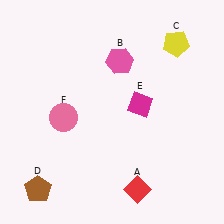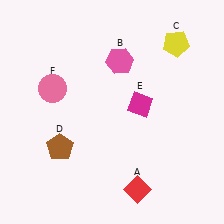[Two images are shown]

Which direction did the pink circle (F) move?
The pink circle (F) moved up.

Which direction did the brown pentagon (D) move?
The brown pentagon (D) moved up.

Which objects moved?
The objects that moved are: the brown pentagon (D), the pink circle (F).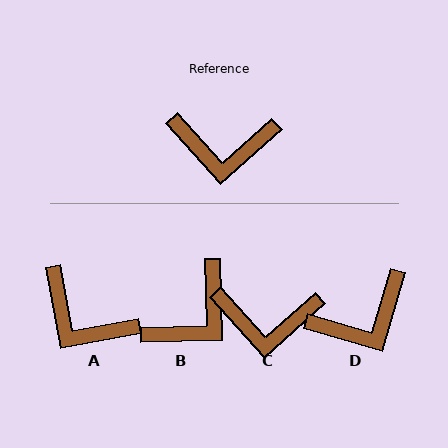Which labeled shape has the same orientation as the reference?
C.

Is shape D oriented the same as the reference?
No, it is off by about 32 degrees.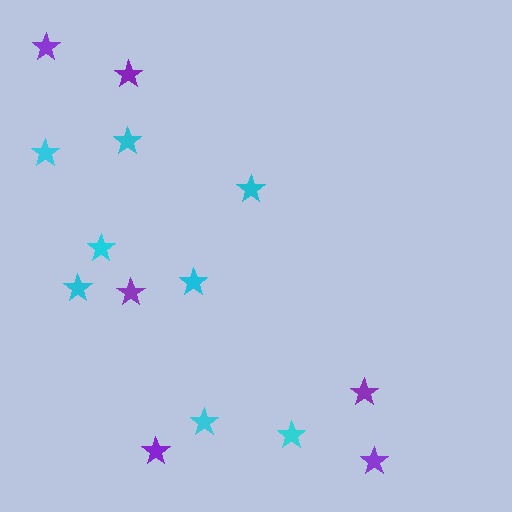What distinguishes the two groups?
There are 2 groups: one group of cyan stars (8) and one group of purple stars (6).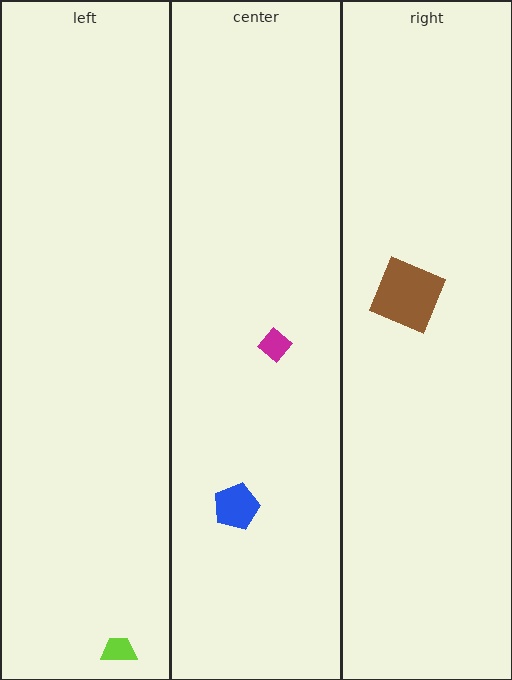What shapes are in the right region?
The brown square.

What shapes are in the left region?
The lime trapezoid.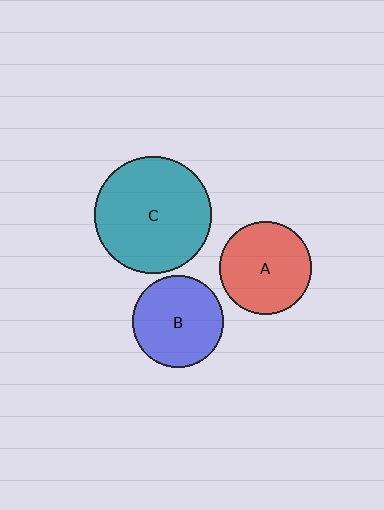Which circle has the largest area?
Circle C (teal).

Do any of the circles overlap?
No, none of the circles overlap.